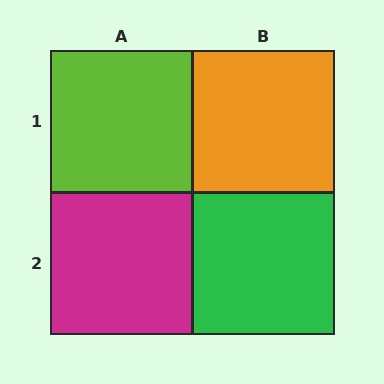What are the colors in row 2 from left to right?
Magenta, green.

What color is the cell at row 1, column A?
Lime.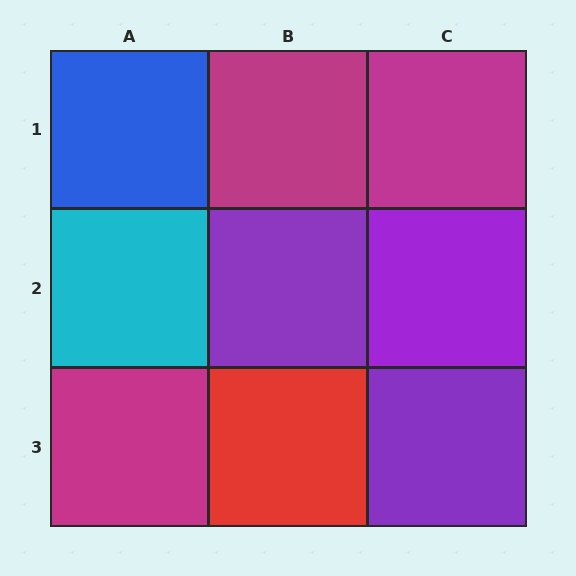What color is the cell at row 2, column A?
Cyan.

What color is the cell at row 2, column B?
Purple.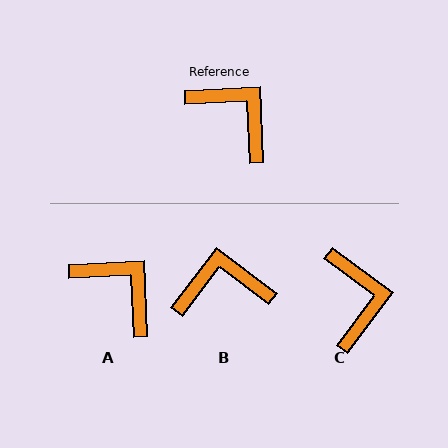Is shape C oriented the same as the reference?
No, it is off by about 40 degrees.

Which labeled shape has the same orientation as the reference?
A.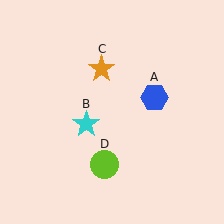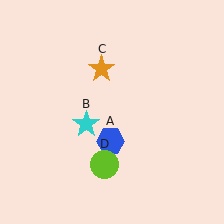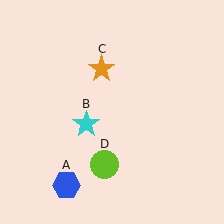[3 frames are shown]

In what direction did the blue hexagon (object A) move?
The blue hexagon (object A) moved down and to the left.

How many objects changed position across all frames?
1 object changed position: blue hexagon (object A).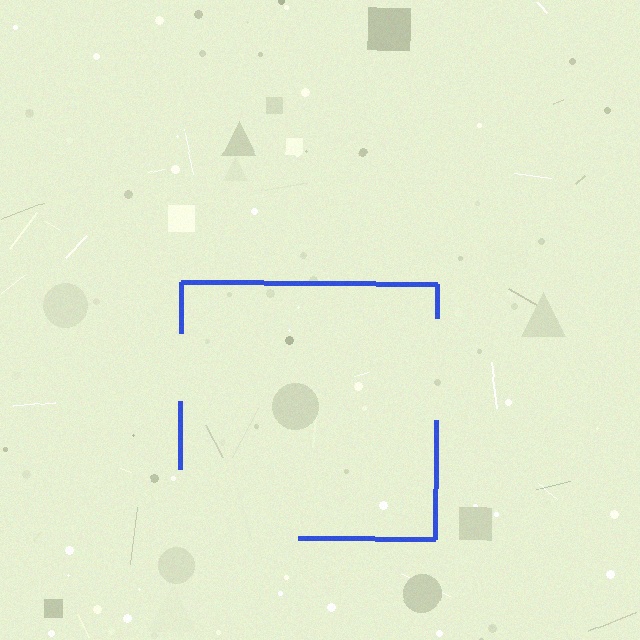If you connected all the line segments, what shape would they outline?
They would outline a square.